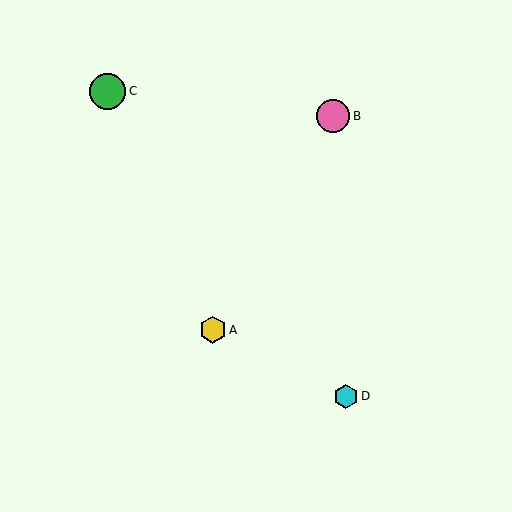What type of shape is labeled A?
Shape A is a yellow hexagon.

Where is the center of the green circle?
The center of the green circle is at (108, 91).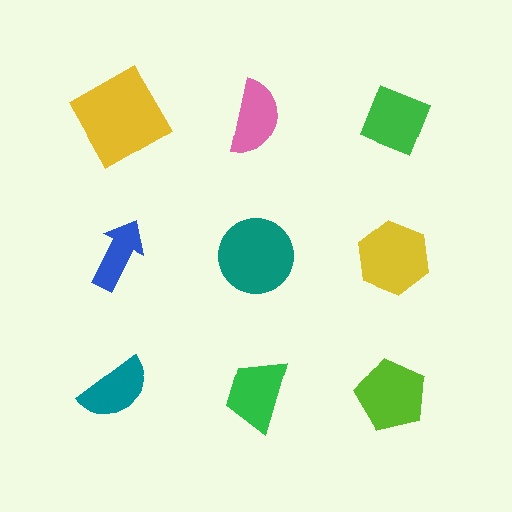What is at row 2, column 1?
A blue arrow.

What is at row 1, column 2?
A pink semicircle.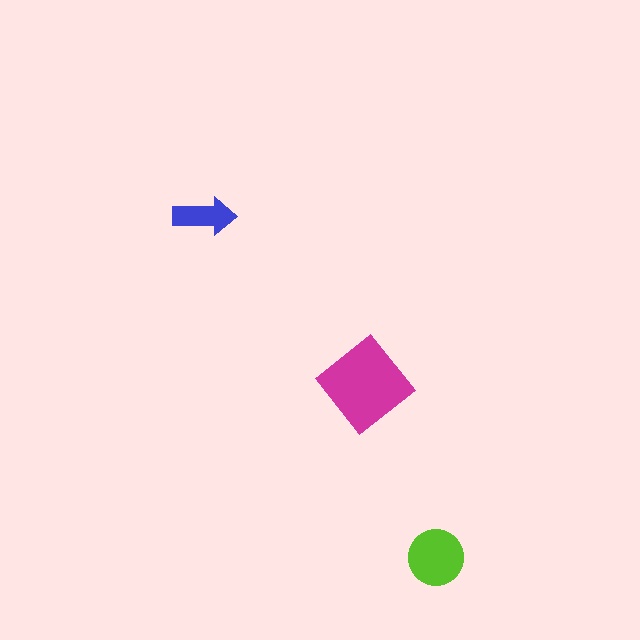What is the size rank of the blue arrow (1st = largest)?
3rd.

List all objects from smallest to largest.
The blue arrow, the lime circle, the magenta diamond.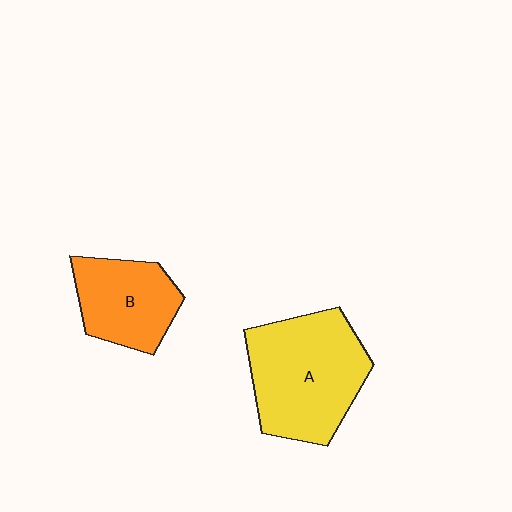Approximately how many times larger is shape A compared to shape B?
Approximately 1.6 times.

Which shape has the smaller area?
Shape B (orange).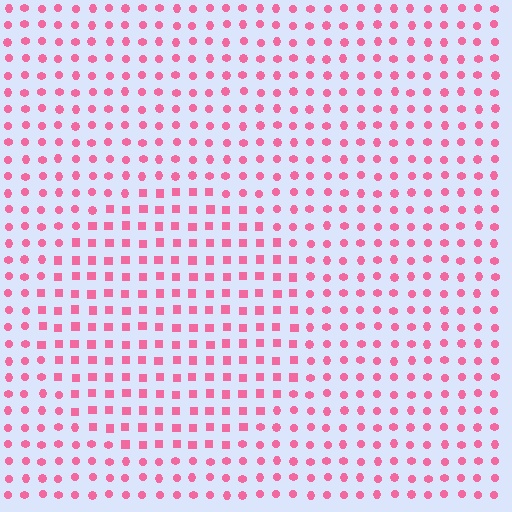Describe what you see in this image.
The image is filled with small pink elements arranged in a uniform grid. A circle-shaped region contains squares, while the surrounding area contains circles. The boundary is defined purely by the change in element shape.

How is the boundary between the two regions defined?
The boundary is defined by a change in element shape: squares inside vs. circles outside. All elements share the same color and spacing.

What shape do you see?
I see a circle.